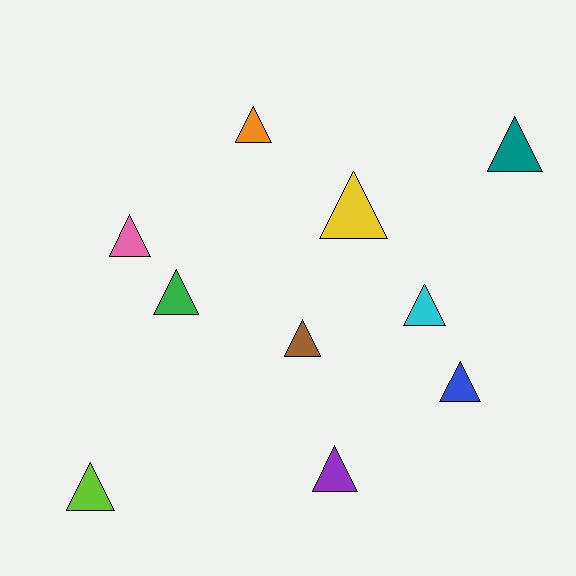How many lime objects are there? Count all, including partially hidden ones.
There is 1 lime object.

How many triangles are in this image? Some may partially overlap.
There are 10 triangles.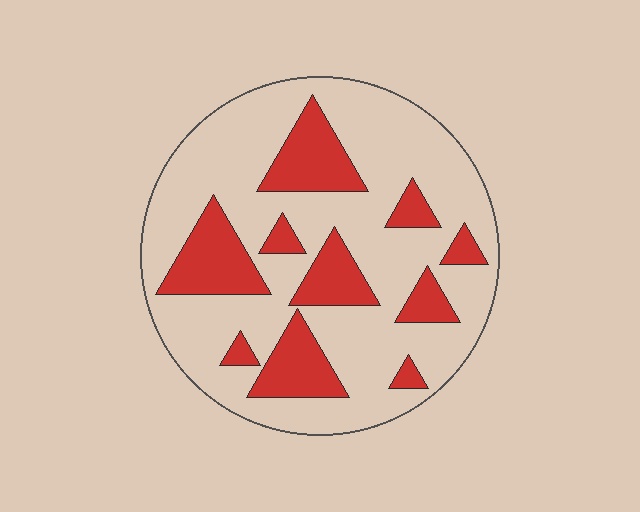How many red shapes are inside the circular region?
10.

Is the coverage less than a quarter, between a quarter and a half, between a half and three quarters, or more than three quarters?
Between a quarter and a half.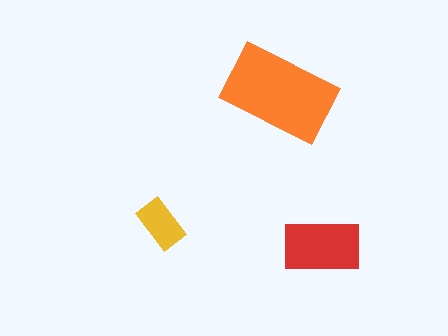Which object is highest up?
The orange rectangle is topmost.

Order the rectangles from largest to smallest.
the orange one, the red one, the yellow one.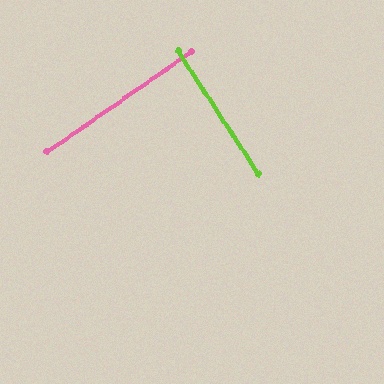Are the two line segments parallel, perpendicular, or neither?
Perpendicular — they meet at approximately 89°.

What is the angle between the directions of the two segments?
Approximately 89 degrees.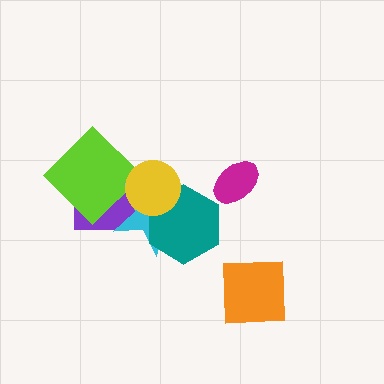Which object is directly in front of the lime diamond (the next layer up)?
The cyan star is directly in front of the lime diamond.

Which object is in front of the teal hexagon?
The yellow circle is in front of the teal hexagon.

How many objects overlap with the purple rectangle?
4 objects overlap with the purple rectangle.